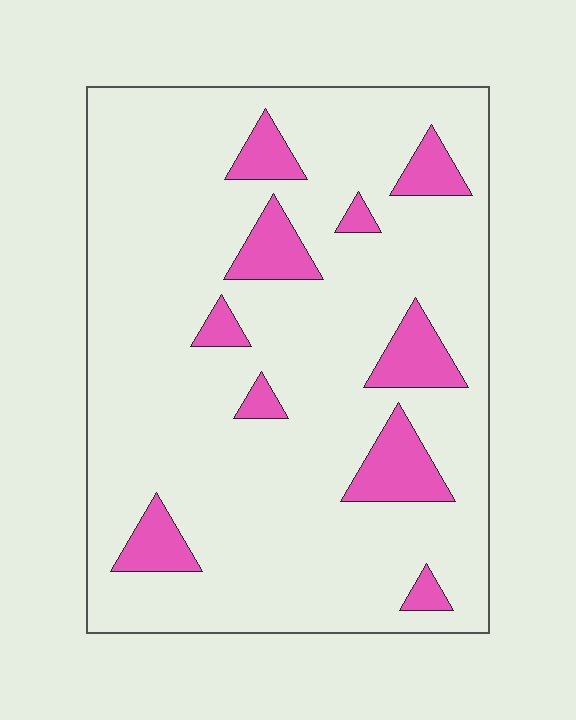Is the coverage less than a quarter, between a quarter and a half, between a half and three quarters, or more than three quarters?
Less than a quarter.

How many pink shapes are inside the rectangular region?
10.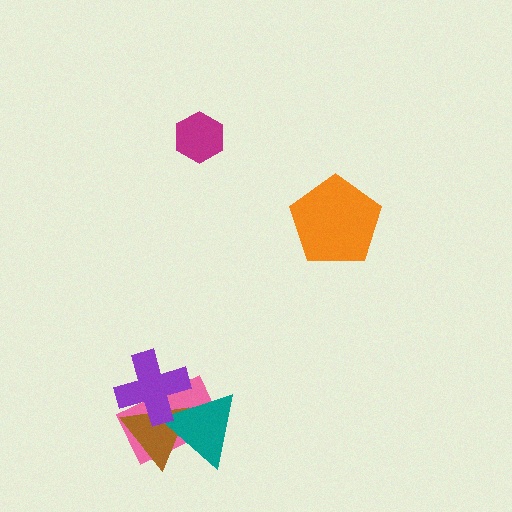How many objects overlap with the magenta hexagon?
0 objects overlap with the magenta hexagon.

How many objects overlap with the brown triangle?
3 objects overlap with the brown triangle.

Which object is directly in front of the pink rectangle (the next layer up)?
The brown triangle is directly in front of the pink rectangle.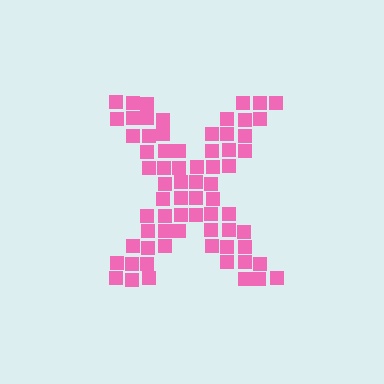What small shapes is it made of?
It is made of small squares.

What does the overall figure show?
The overall figure shows the letter X.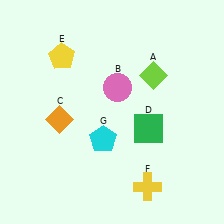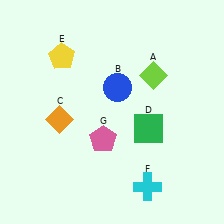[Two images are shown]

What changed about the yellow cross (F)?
In Image 1, F is yellow. In Image 2, it changed to cyan.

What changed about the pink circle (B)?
In Image 1, B is pink. In Image 2, it changed to blue.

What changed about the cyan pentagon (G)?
In Image 1, G is cyan. In Image 2, it changed to pink.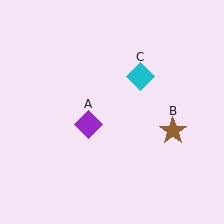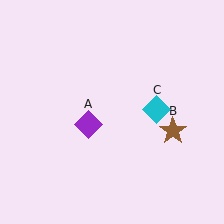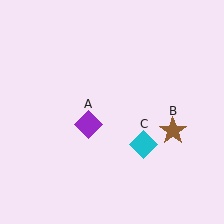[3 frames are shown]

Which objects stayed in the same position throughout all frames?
Purple diamond (object A) and brown star (object B) remained stationary.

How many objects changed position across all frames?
1 object changed position: cyan diamond (object C).